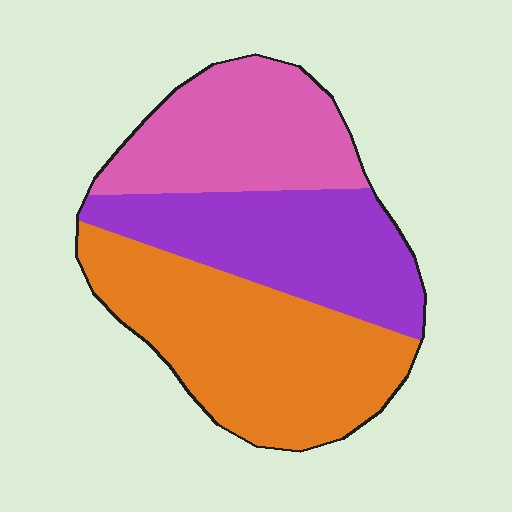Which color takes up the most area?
Orange, at roughly 40%.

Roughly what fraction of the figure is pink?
Pink covers roughly 30% of the figure.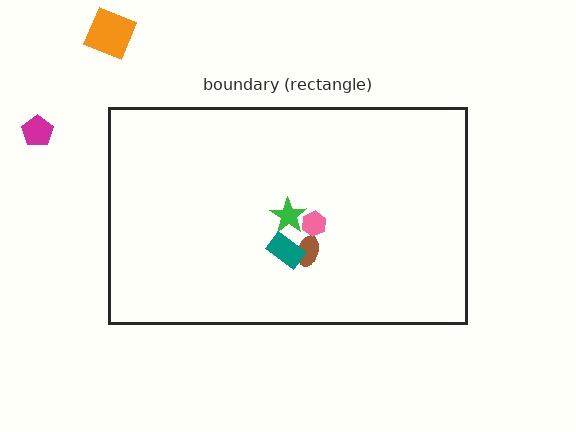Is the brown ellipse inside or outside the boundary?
Inside.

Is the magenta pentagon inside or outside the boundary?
Outside.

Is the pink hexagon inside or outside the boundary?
Inside.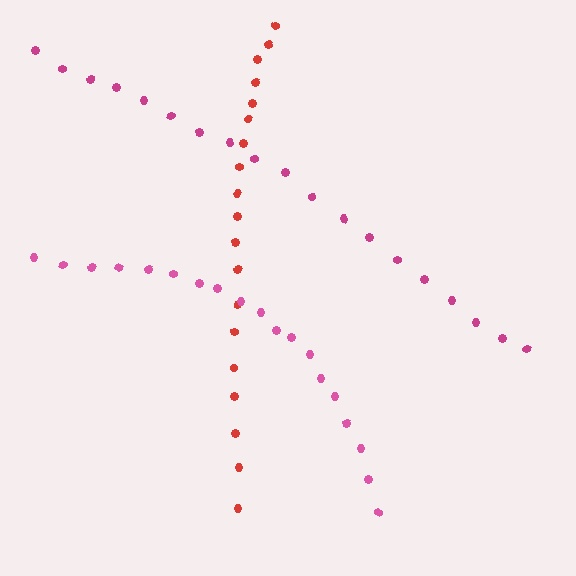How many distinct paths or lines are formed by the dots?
There are 3 distinct paths.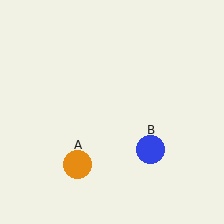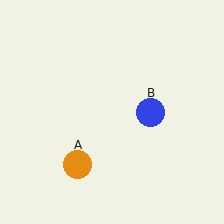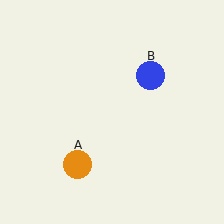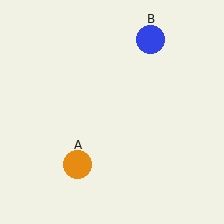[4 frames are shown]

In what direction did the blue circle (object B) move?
The blue circle (object B) moved up.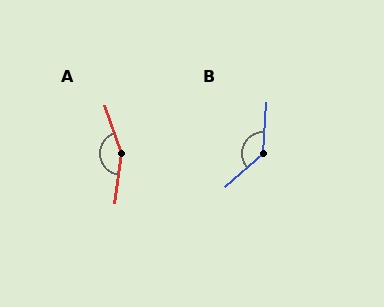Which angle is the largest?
A, at approximately 154 degrees.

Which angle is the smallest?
B, at approximately 135 degrees.